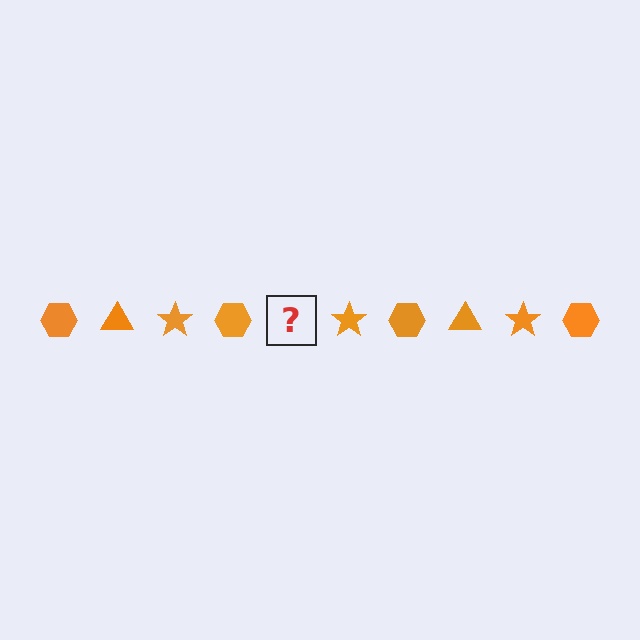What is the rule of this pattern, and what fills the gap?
The rule is that the pattern cycles through hexagon, triangle, star shapes in orange. The gap should be filled with an orange triangle.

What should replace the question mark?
The question mark should be replaced with an orange triangle.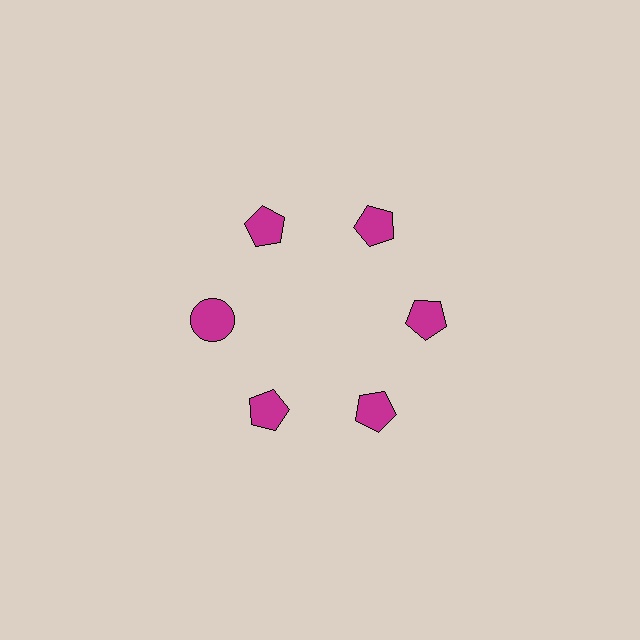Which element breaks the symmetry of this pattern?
The magenta circle at roughly the 9 o'clock position breaks the symmetry. All other shapes are magenta pentagons.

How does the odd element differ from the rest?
It has a different shape: circle instead of pentagon.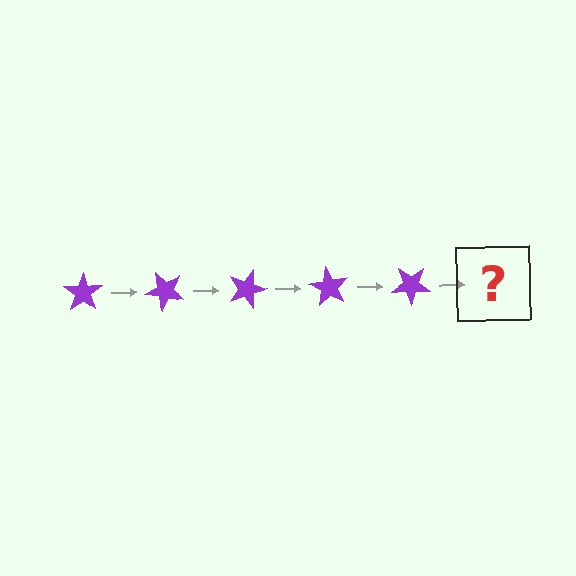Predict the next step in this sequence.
The next step is a purple star rotated 225 degrees.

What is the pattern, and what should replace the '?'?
The pattern is that the star rotates 45 degrees each step. The '?' should be a purple star rotated 225 degrees.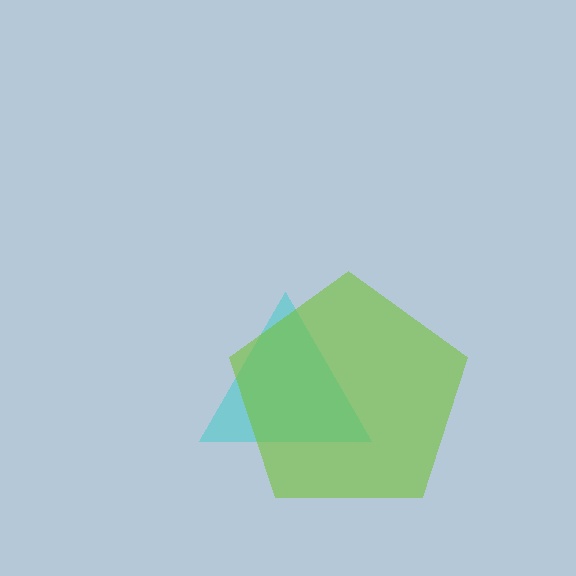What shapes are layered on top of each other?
The layered shapes are: a cyan triangle, a lime pentagon.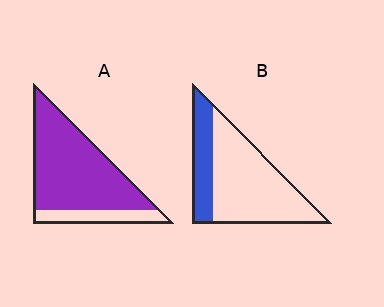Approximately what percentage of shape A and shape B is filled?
A is approximately 80% and B is approximately 30%.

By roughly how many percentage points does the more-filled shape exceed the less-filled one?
By roughly 55 percentage points (A over B).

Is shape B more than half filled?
No.